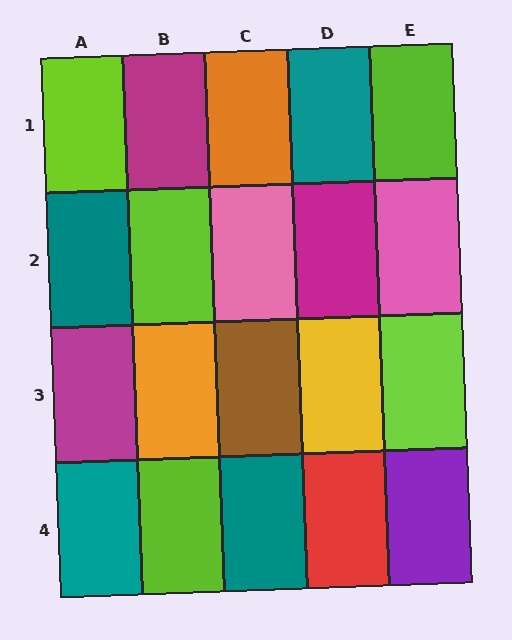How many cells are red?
1 cell is red.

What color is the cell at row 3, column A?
Magenta.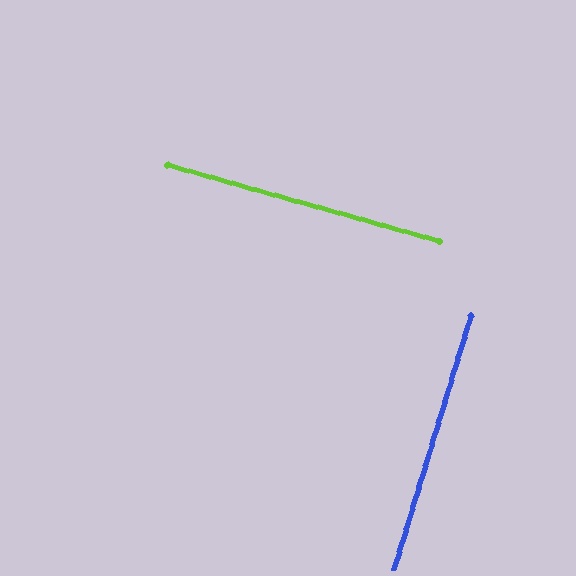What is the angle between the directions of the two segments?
Approximately 89 degrees.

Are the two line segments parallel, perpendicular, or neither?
Perpendicular — they meet at approximately 89°.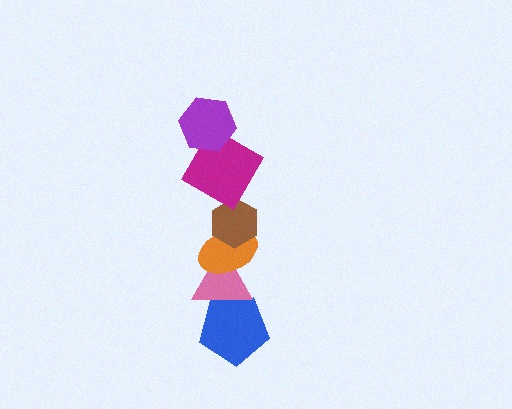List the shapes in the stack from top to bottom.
From top to bottom: the purple hexagon, the magenta diamond, the brown hexagon, the orange ellipse, the pink triangle, the blue pentagon.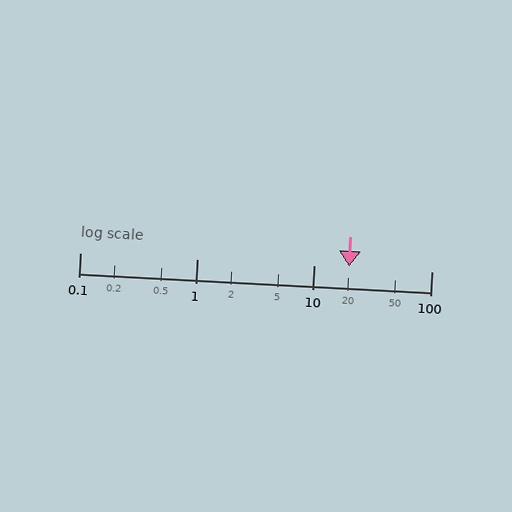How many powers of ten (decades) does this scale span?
The scale spans 3 decades, from 0.1 to 100.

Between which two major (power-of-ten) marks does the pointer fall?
The pointer is between 10 and 100.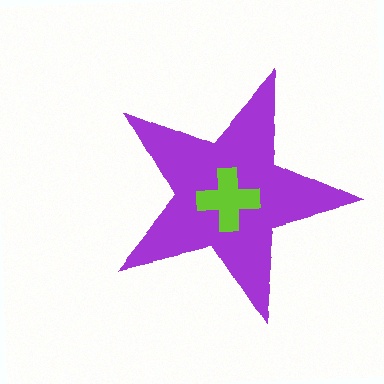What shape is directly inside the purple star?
The lime cross.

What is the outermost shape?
The purple star.